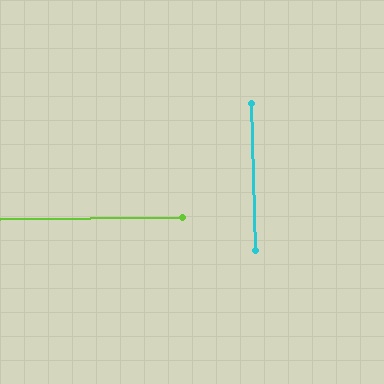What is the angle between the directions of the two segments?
Approximately 89 degrees.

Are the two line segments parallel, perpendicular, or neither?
Perpendicular — they meet at approximately 89°.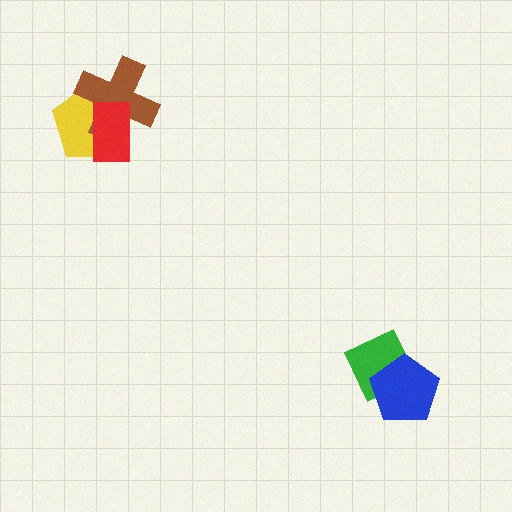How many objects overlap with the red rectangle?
2 objects overlap with the red rectangle.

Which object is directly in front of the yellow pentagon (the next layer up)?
The brown cross is directly in front of the yellow pentagon.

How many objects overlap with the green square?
1 object overlaps with the green square.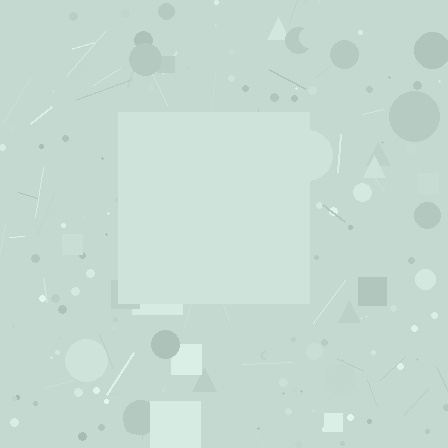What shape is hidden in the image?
A square is hidden in the image.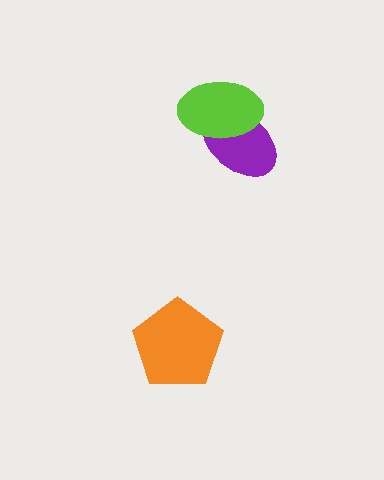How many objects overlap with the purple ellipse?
1 object overlaps with the purple ellipse.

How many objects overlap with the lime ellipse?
1 object overlaps with the lime ellipse.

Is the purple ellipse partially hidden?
Yes, it is partially covered by another shape.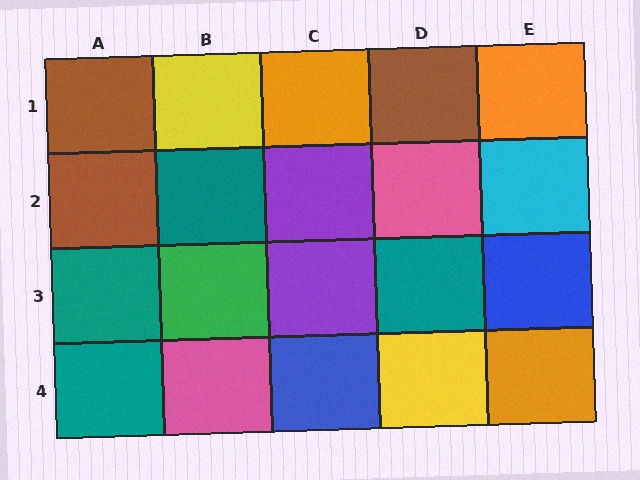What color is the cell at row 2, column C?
Purple.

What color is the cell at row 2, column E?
Cyan.